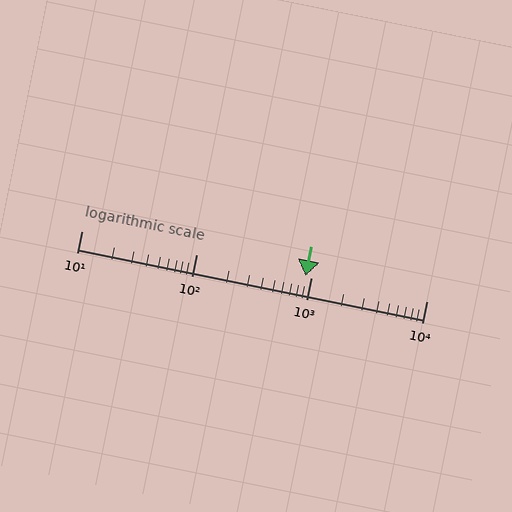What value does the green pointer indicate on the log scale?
The pointer indicates approximately 880.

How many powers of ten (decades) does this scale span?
The scale spans 3 decades, from 10 to 10000.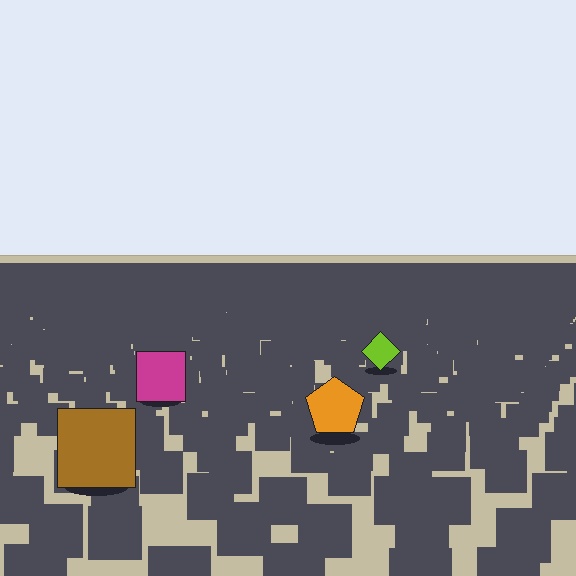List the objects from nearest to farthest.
From nearest to farthest: the brown square, the orange pentagon, the magenta square, the lime diamond.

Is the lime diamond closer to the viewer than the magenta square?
No. The magenta square is closer — you can tell from the texture gradient: the ground texture is coarser near it.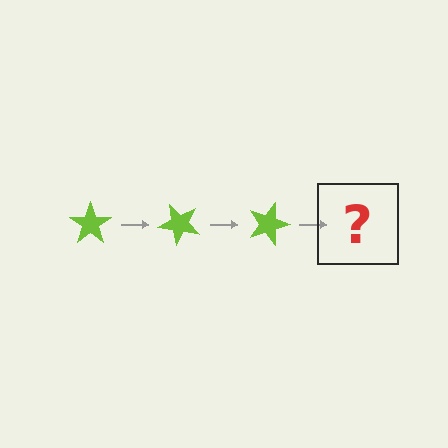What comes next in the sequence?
The next element should be a lime star rotated 135 degrees.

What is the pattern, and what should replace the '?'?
The pattern is that the star rotates 45 degrees each step. The '?' should be a lime star rotated 135 degrees.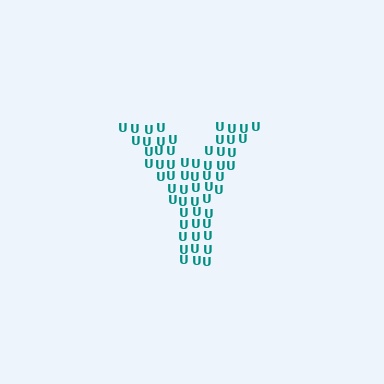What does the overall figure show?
The overall figure shows the letter Y.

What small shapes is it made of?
It is made of small letter U's.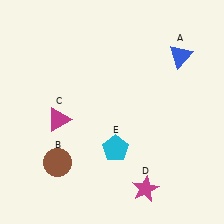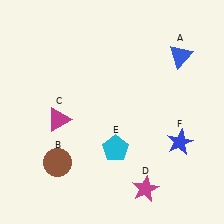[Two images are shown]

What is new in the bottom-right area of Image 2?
A blue star (F) was added in the bottom-right area of Image 2.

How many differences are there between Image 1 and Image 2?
There is 1 difference between the two images.